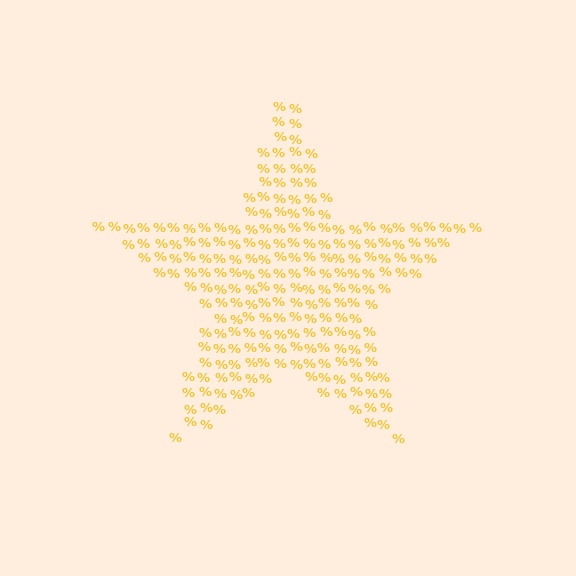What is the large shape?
The large shape is a star.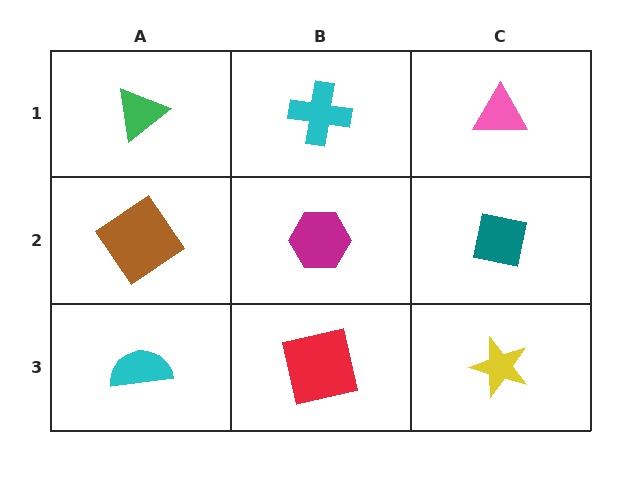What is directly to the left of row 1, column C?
A cyan cross.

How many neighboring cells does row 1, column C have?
2.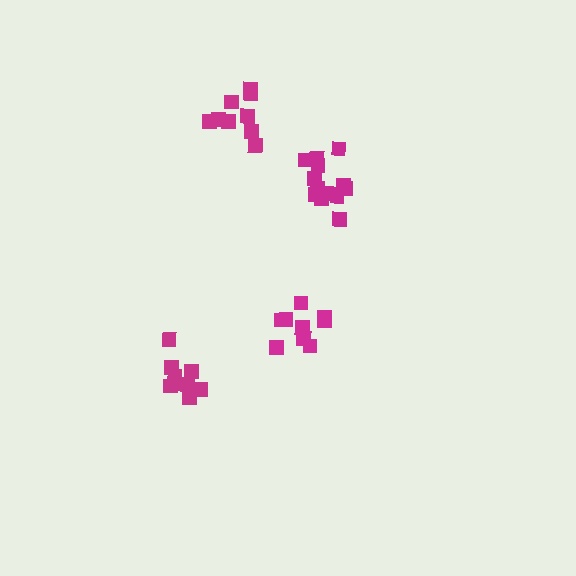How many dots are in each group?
Group 1: 9 dots, Group 2: 9 dots, Group 3: 9 dots, Group 4: 13 dots (40 total).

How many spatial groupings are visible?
There are 4 spatial groupings.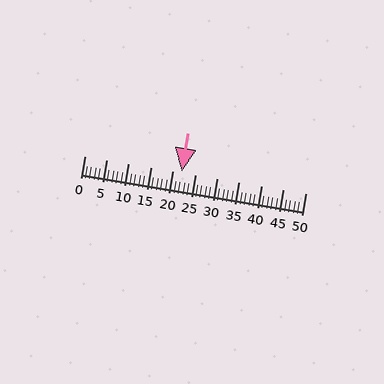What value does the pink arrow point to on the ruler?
The pink arrow points to approximately 22.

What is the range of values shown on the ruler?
The ruler shows values from 0 to 50.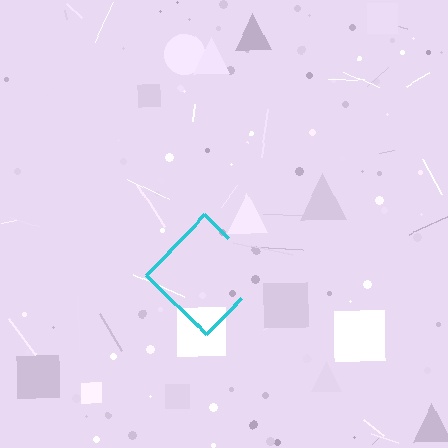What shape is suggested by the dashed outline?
The dashed outline suggests a diamond.